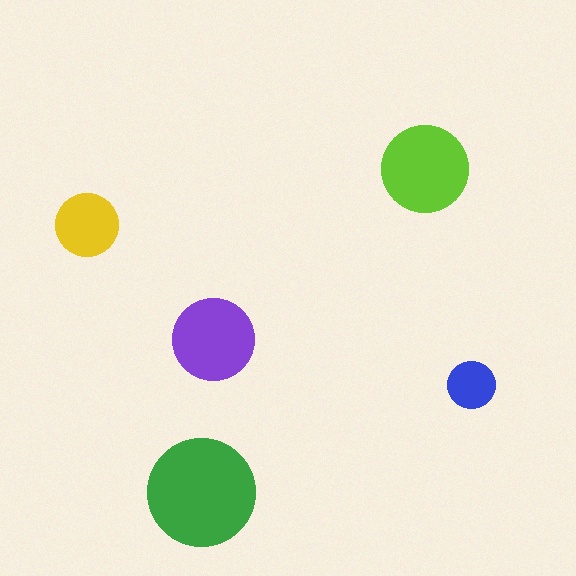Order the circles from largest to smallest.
the green one, the lime one, the purple one, the yellow one, the blue one.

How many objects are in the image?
There are 5 objects in the image.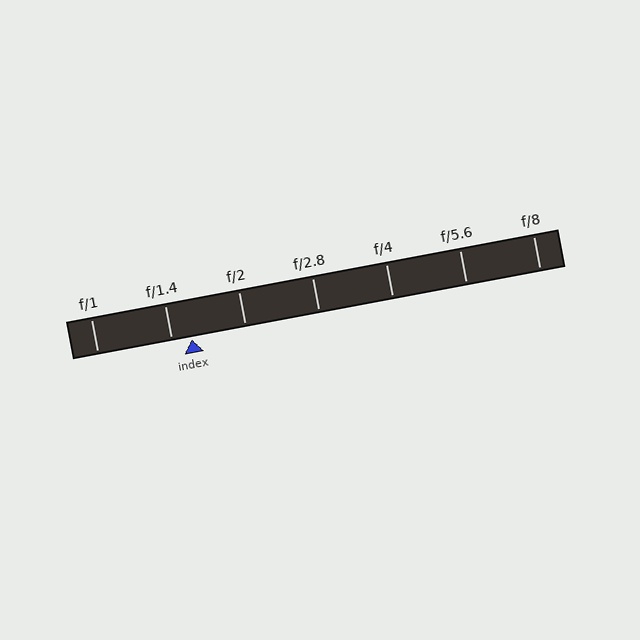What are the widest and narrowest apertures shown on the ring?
The widest aperture shown is f/1 and the narrowest is f/8.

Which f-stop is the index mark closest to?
The index mark is closest to f/1.4.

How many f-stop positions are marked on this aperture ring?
There are 7 f-stop positions marked.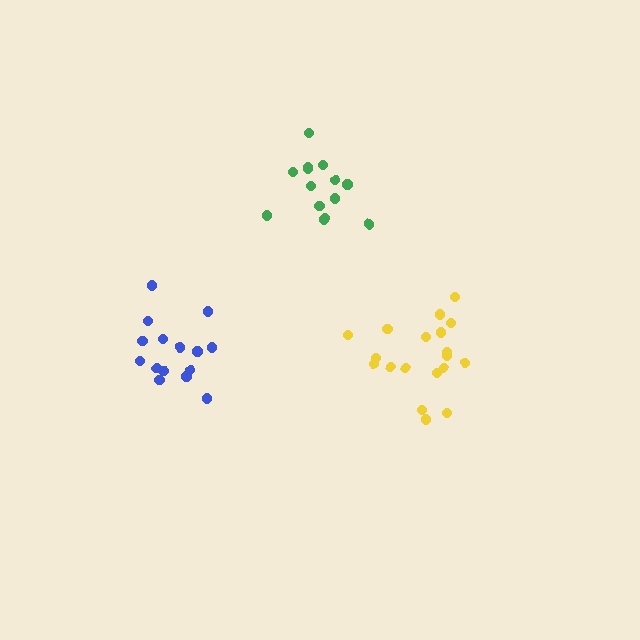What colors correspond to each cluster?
The clusters are colored: yellow, blue, green.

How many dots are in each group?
Group 1: 19 dots, Group 2: 15 dots, Group 3: 14 dots (48 total).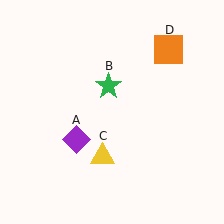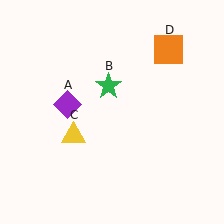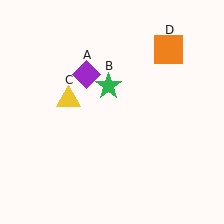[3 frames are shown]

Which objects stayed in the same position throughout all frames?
Green star (object B) and orange square (object D) remained stationary.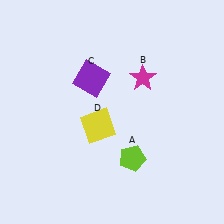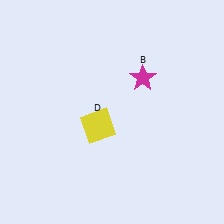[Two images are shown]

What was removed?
The lime pentagon (A), the purple square (C) were removed in Image 2.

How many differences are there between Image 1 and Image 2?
There are 2 differences between the two images.